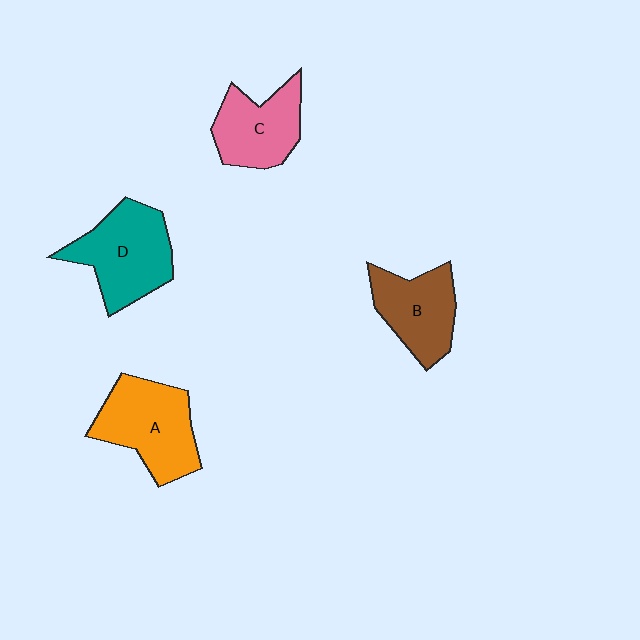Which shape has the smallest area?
Shape C (pink).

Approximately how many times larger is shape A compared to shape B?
Approximately 1.3 times.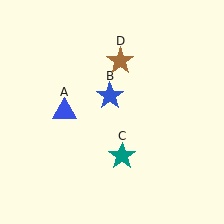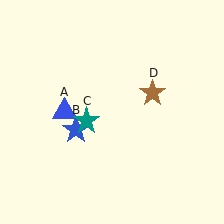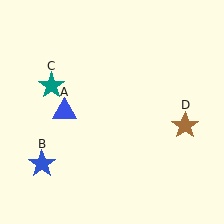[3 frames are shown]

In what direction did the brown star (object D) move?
The brown star (object D) moved down and to the right.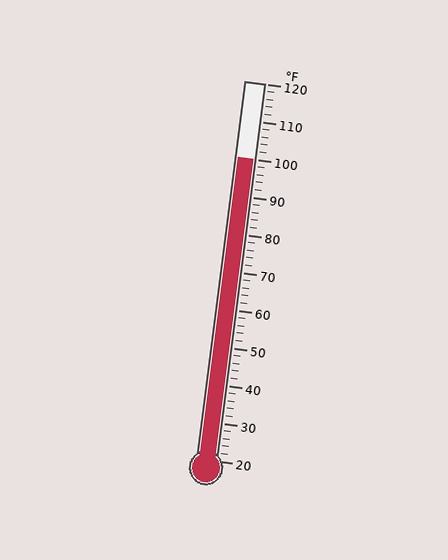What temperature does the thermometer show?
The thermometer shows approximately 100°F.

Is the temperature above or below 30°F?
The temperature is above 30°F.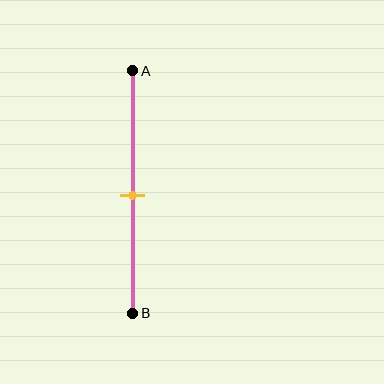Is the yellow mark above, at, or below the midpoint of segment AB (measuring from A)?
The yellow mark is approximately at the midpoint of segment AB.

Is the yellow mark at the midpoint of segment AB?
Yes, the mark is approximately at the midpoint.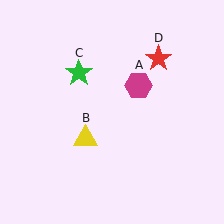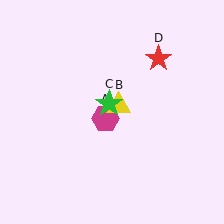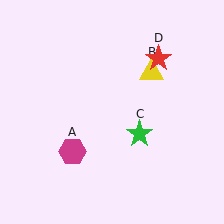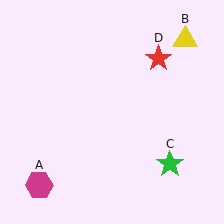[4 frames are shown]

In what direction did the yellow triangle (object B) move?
The yellow triangle (object B) moved up and to the right.